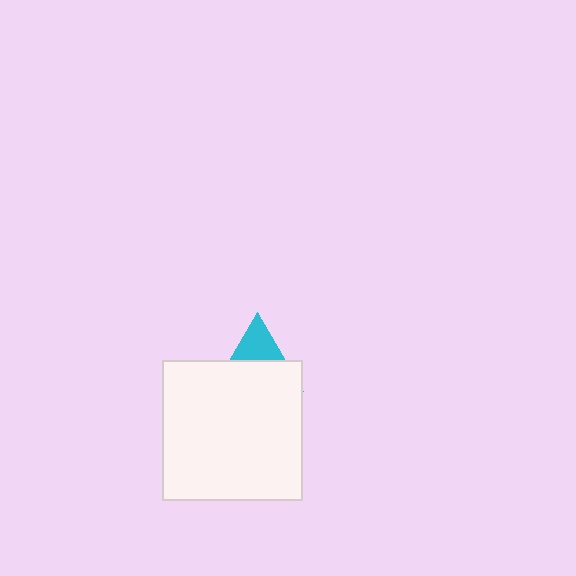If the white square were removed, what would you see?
You would see the complete cyan triangle.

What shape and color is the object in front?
The object in front is a white square.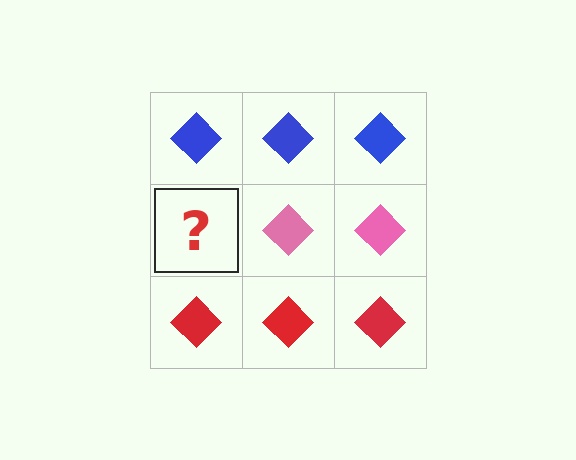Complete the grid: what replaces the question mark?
The question mark should be replaced with a pink diamond.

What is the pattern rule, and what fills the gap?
The rule is that each row has a consistent color. The gap should be filled with a pink diamond.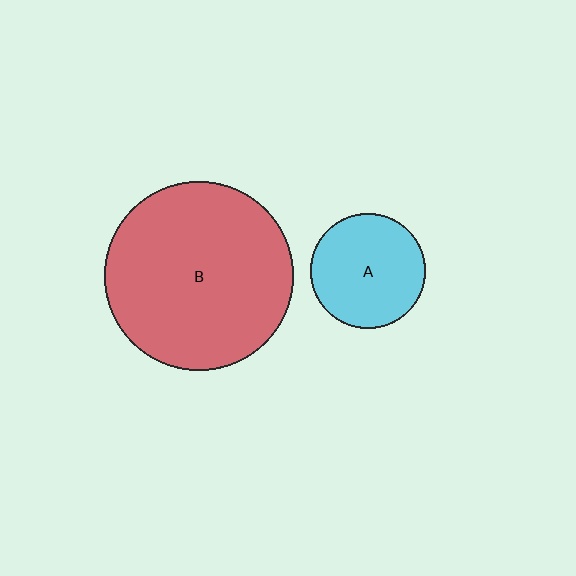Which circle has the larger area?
Circle B (red).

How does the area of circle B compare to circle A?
Approximately 2.7 times.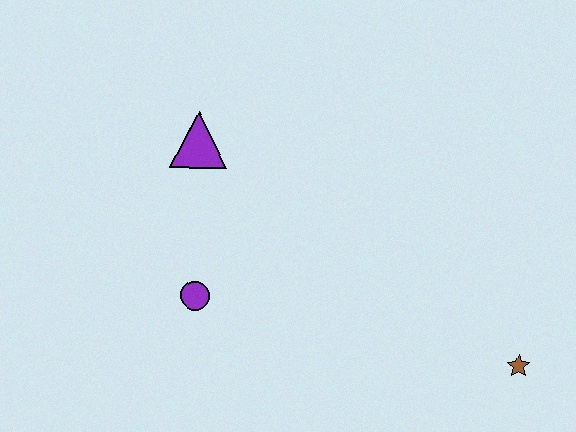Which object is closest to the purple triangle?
The purple circle is closest to the purple triangle.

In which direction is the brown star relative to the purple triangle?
The brown star is to the right of the purple triangle.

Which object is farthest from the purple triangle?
The brown star is farthest from the purple triangle.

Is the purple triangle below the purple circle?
No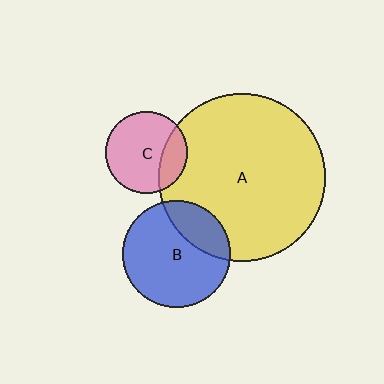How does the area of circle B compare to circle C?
Approximately 1.7 times.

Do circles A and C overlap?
Yes.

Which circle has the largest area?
Circle A (yellow).